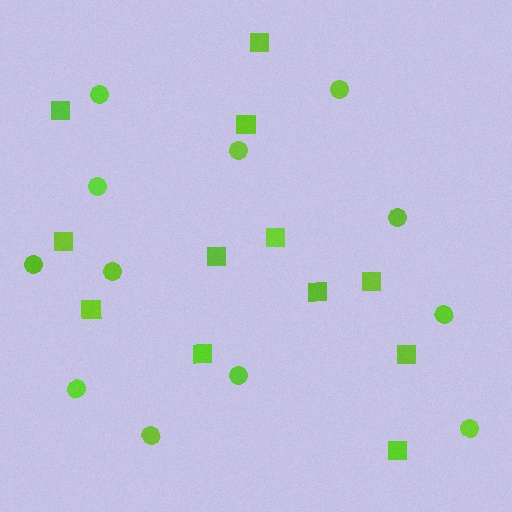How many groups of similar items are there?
There are 2 groups: one group of squares (12) and one group of circles (12).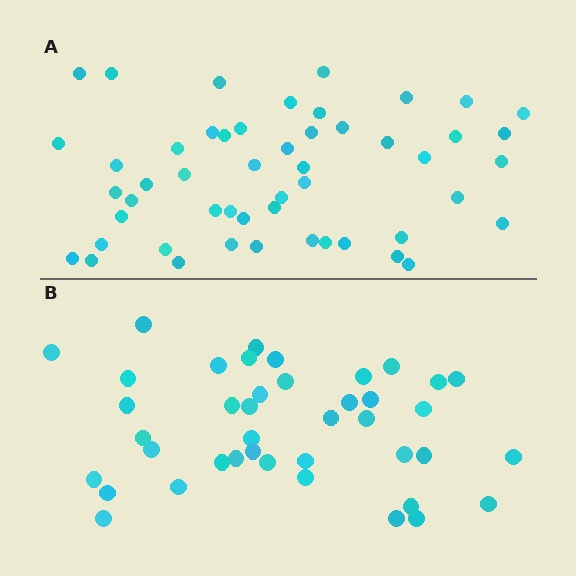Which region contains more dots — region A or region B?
Region A (the top region) has more dots.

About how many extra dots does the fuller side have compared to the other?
Region A has roughly 10 or so more dots than region B.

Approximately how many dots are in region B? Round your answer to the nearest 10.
About 40 dots. (The exact count is 41, which rounds to 40.)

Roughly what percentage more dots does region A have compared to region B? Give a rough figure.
About 25% more.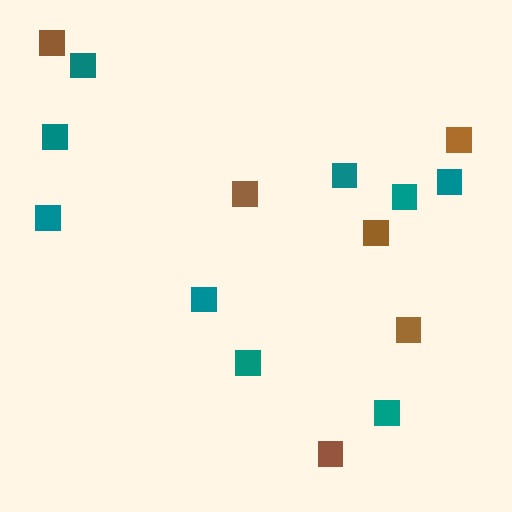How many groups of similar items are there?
There are 2 groups: one group of teal squares (9) and one group of brown squares (6).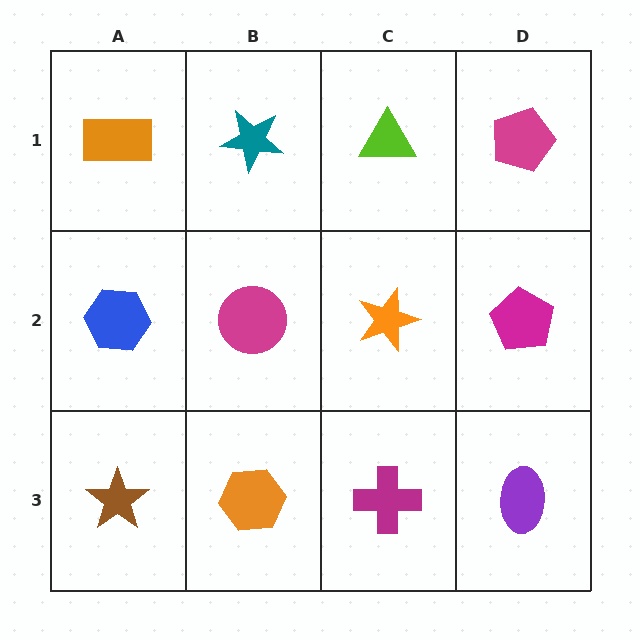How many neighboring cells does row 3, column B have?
3.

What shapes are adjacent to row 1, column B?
A magenta circle (row 2, column B), an orange rectangle (row 1, column A), a lime triangle (row 1, column C).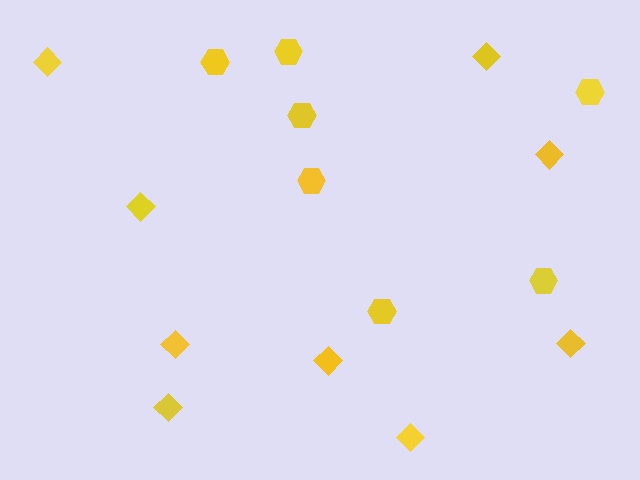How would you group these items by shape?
There are 2 groups: one group of diamonds (9) and one group of hexagons (7).